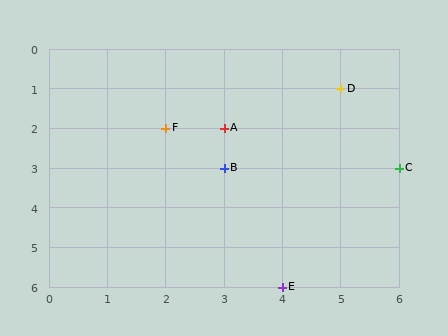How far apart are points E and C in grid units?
Points E and C are 2 columns and 3 rows apart (about 3.6 grid units diagonally).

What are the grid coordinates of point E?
Point E is at grid coordinates (4, 6).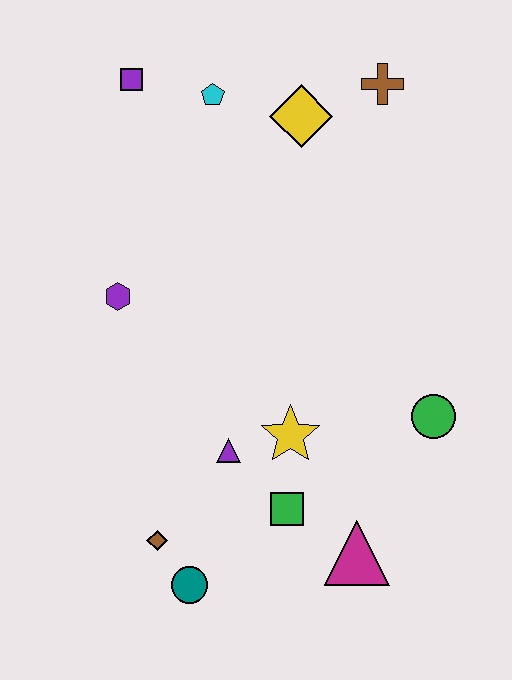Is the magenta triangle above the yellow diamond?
No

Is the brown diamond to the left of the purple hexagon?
No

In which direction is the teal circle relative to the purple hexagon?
The teal circle is below the purple hexagon.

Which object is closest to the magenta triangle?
The green square is closest to the magenta triangle.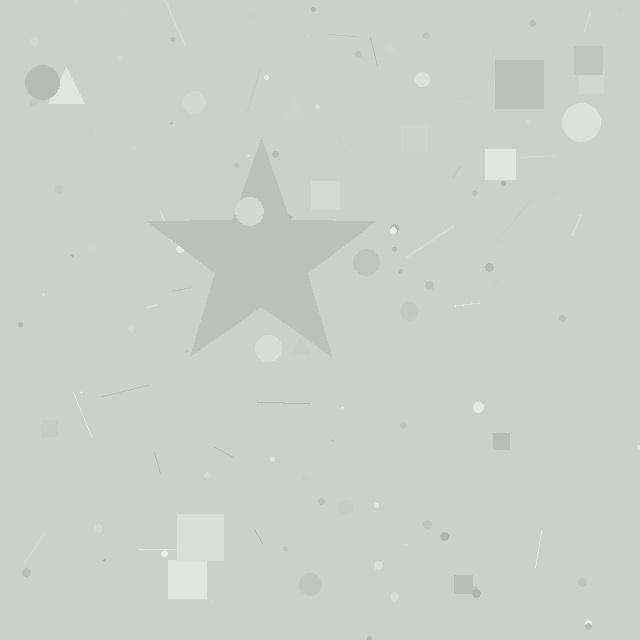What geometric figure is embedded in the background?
A star is embedded in the background.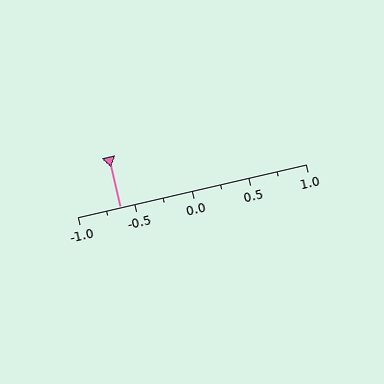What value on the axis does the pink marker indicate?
The marker indicates approximately -0.62.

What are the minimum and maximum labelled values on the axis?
The axis runs from -1.0 to 1.0.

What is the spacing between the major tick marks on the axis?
The major ticks are spaced 0.5 apart.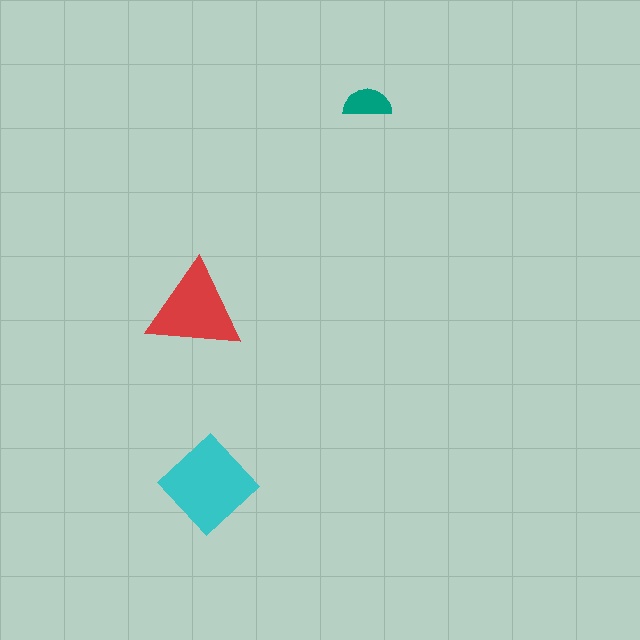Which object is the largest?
The cyan diamond.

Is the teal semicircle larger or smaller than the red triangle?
Smaller.